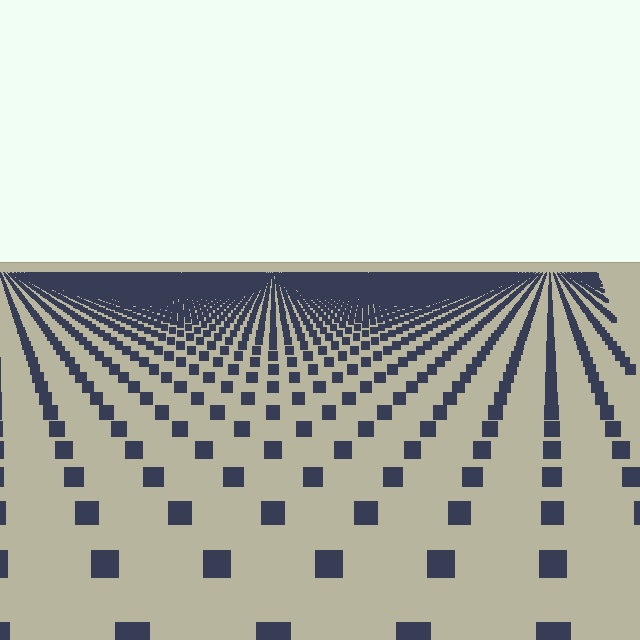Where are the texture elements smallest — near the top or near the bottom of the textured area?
Near the top.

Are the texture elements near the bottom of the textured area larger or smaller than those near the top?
Larger. Near the bottom, elements are closer to the viewer and appear at a bigger on-screen size.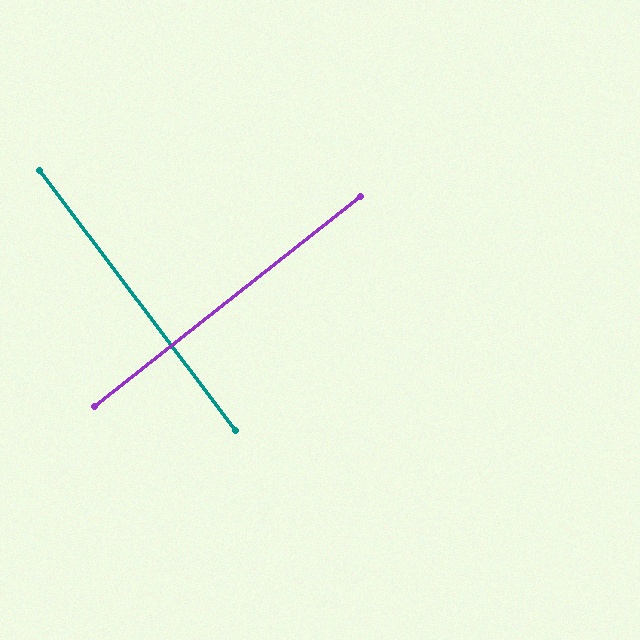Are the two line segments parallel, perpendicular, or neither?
Perpendicular — they meet at approximately 89°.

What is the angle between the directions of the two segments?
Approximately 89 degrees.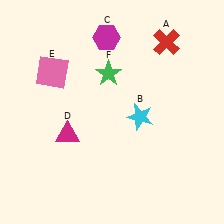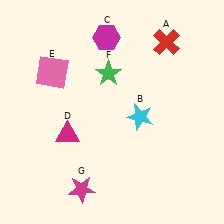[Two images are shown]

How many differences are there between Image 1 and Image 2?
There is 1 difference between the two images.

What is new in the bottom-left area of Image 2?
A magenta star (G) was added in the bottom-left area of Image 2.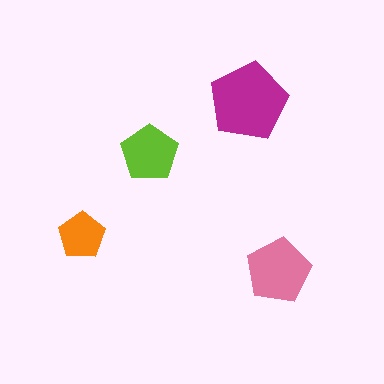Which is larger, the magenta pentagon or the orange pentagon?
The magenta one.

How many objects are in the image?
There are 4 objects in the image.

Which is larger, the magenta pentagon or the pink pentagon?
The magenta one.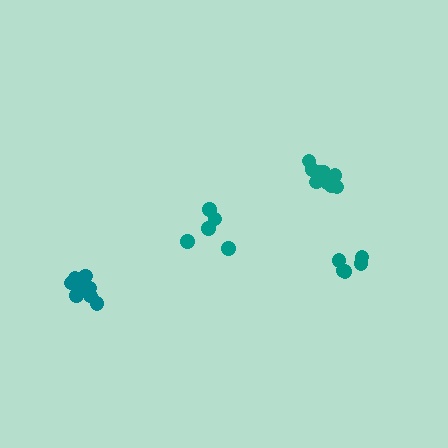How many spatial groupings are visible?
There are 4 spatial groupings.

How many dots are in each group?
Group 1: 9 dots, Group 2: 5 dots, Group 3: 5 dots, Group 4: 10 dots (29 total).